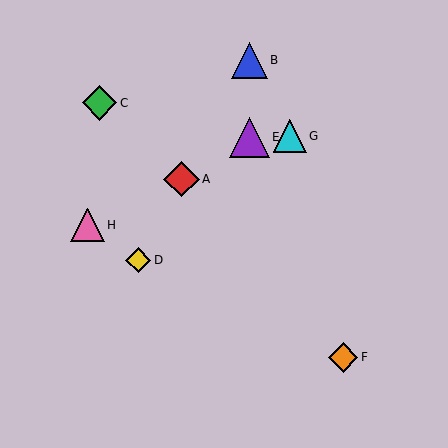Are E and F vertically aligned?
No, E is at x≈249 and F is at x≈343.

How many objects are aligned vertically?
2 objects (B, E) are aligned vertically.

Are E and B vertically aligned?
Yes, both are at x≈249.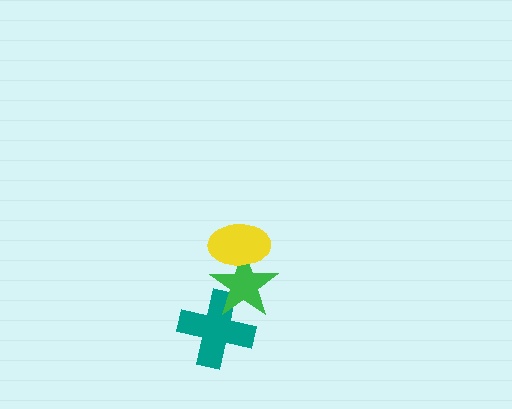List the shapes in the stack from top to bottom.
From top to bottom: the yellow ellipse, the green star, the teal cross.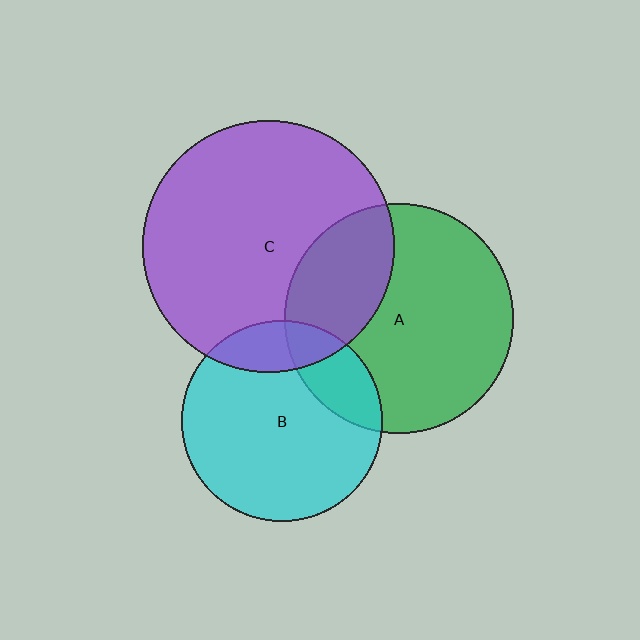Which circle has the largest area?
Circle C (purple).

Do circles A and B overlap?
Yes.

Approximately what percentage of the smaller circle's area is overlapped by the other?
Approximately 20%.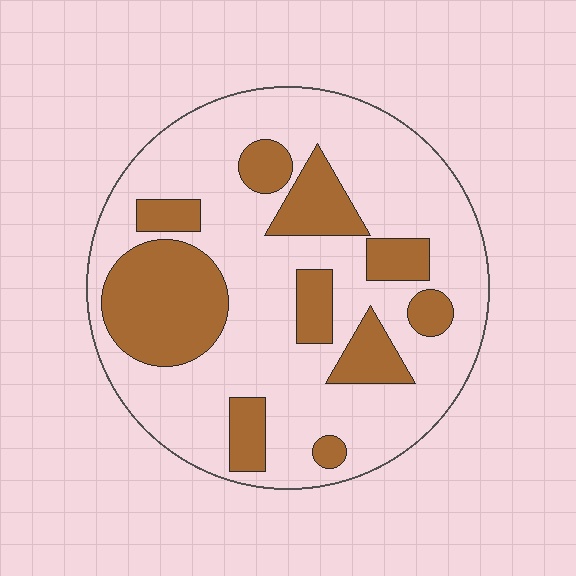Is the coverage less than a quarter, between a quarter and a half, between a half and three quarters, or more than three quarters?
Between a quarter and a half.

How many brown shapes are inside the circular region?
10.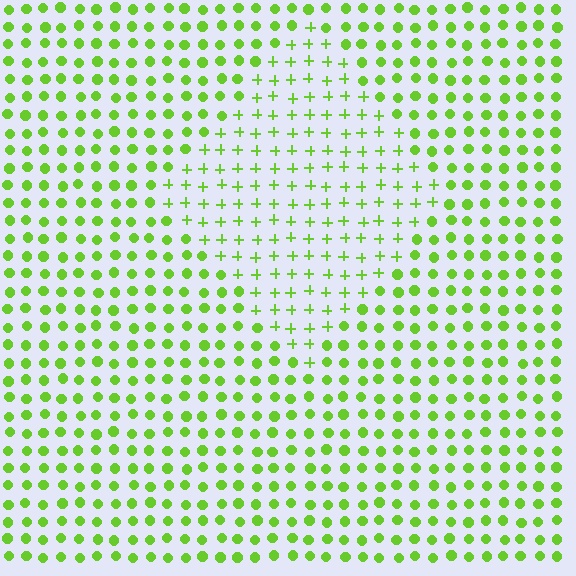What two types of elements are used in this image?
The image uses plus signs inside the diamond region and circles outside it.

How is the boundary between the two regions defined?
The boundary is defined by a change in element shape: plus signs inside vs. circles outside. All elements share the same color and spacing.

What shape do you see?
I see a diamond.